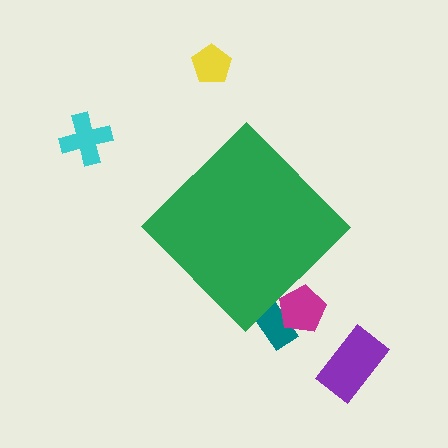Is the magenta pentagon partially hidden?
Yes, the magenta pentagon is partially hidden behind the green diamond.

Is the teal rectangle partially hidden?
Yes, the teal rectangle is partially hidden behind the green diamond.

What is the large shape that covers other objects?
A green diamond.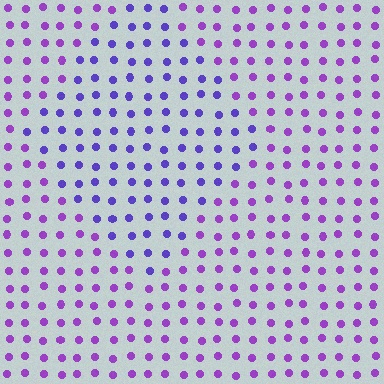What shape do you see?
I see a diamond.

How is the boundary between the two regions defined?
The boundary is defined purely by a slight shift in hue (about 29 degrees). Spacing, size, and orientation are identical on both sides.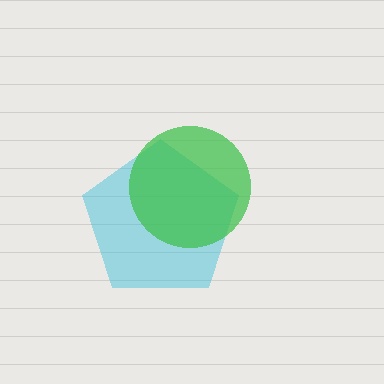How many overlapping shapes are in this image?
There are 2 overlapping shapes in the image.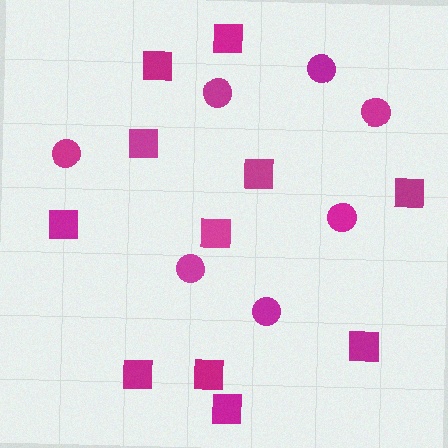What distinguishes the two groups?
There are 2 groups: one group of squares (11) and one group of circles (7).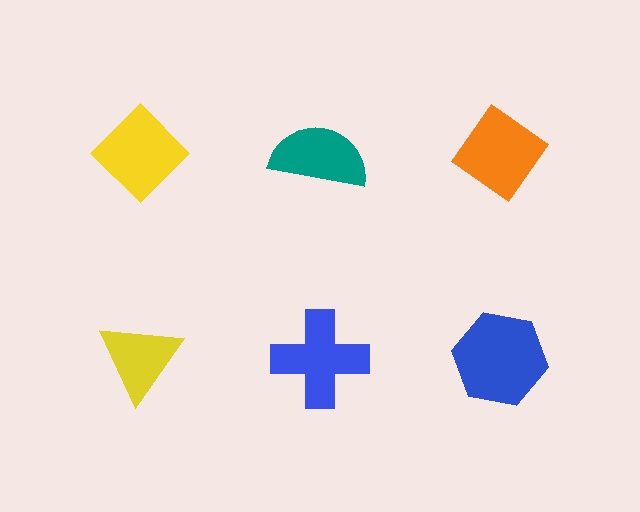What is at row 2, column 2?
A blue cross.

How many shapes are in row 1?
3 shapes.